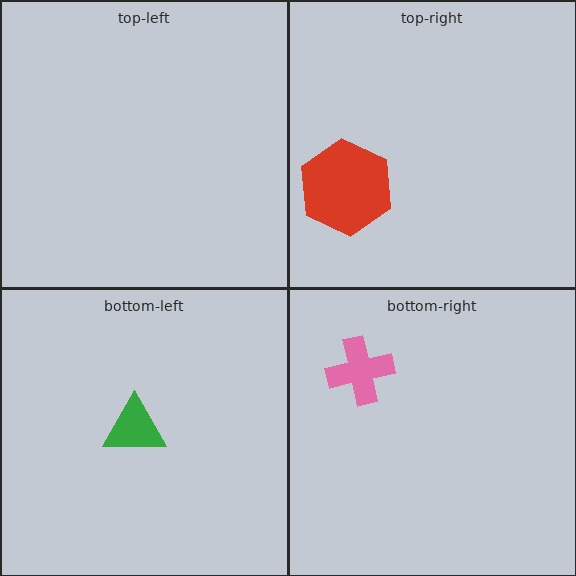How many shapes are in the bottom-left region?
1.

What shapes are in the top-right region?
The red hexagon.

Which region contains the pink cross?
The bottom-right region.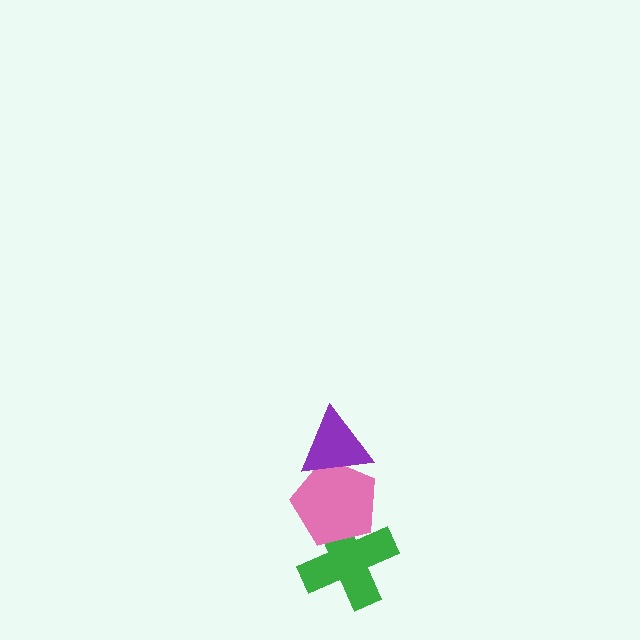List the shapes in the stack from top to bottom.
From top to bottom: the purple triangle, the pink pentagon, the green cross.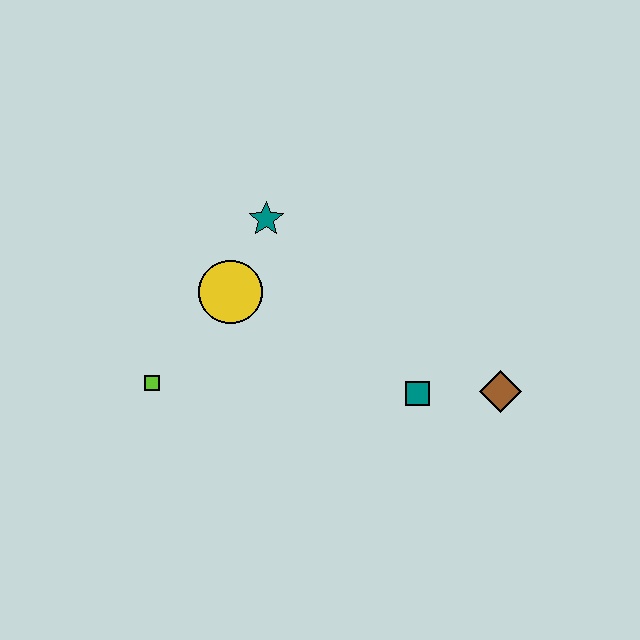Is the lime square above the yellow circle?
No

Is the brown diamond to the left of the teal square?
No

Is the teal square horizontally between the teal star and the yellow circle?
No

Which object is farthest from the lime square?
The brown diamond is farthest from the lime square.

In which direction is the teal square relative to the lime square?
The teal square is to the right of the lime square.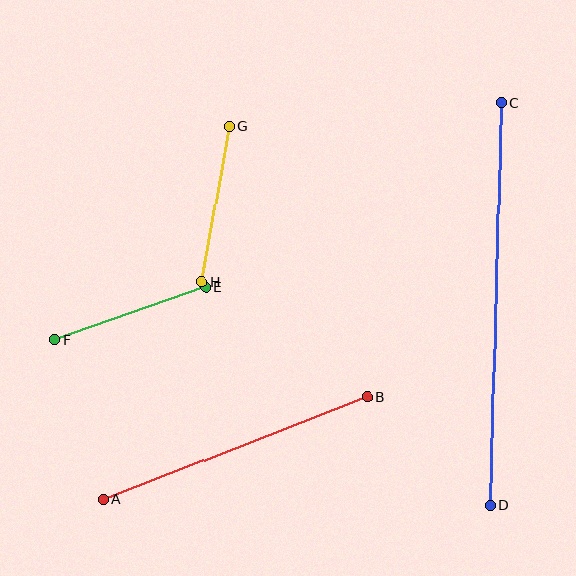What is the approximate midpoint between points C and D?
The midpoint is at approximately (496, 304) pixels.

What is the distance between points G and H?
The distance is approximately 158 pixels.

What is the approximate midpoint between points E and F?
The midpoint is at approximately (130, 313) pixels.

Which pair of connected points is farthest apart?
Points C and D are farthest apart.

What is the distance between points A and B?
The distance is approximately 284 pixels.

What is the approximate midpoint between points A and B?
The midpoint is at approximately (235, 448) pixels.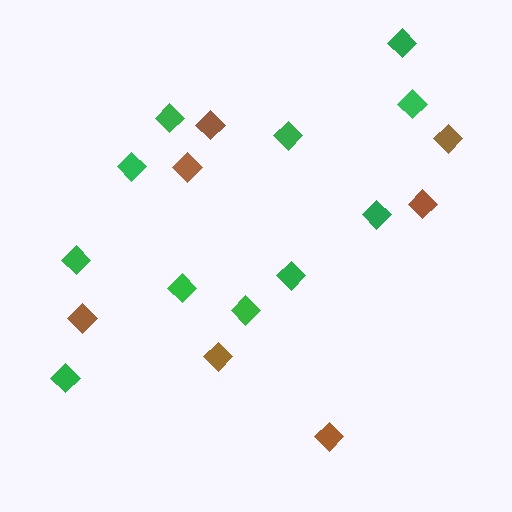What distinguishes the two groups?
There are 2 groups: one group of green diamonds (11) and one group of brown diamonds (7).